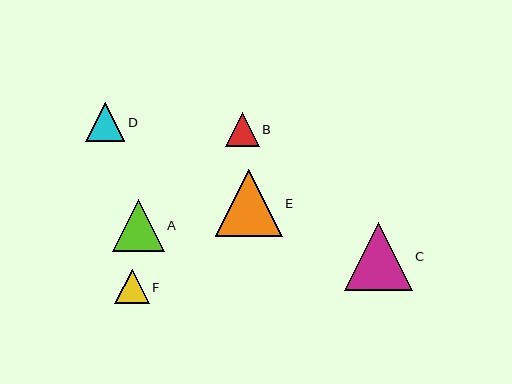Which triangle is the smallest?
Triangle B is the smallest with a size of approximately 34 pixels.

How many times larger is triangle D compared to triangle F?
Triangle D is approximately 1.1 times the size of triangle F.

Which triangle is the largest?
Triangle C is the largest with a size of approximately 68 pixels.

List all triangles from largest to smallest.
From largest to smallest: C, E, A, D, F, B.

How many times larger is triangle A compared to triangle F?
Triangle A is approximately 1.5 times the size of triangle F.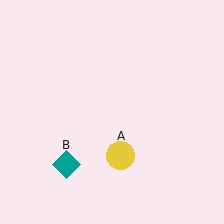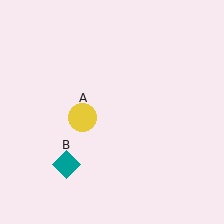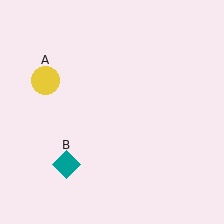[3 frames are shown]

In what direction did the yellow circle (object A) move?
The yellow circle (object A) moved up and to the left.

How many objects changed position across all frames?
1 object changed position: yellow circle (object A).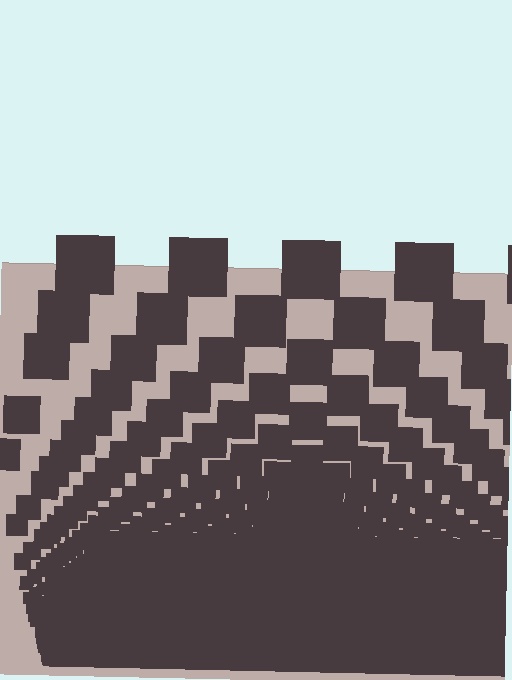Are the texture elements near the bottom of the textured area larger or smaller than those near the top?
Smaller. The gradient is inverted — elements near the bottom are smaller and denser.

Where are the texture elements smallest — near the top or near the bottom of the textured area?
Near the bottom.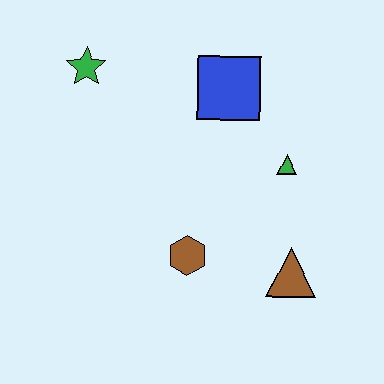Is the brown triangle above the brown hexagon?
No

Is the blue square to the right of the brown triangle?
No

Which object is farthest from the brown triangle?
The green star is farthest from the brown triangle.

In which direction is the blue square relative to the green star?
The blue square is to the right of the green star.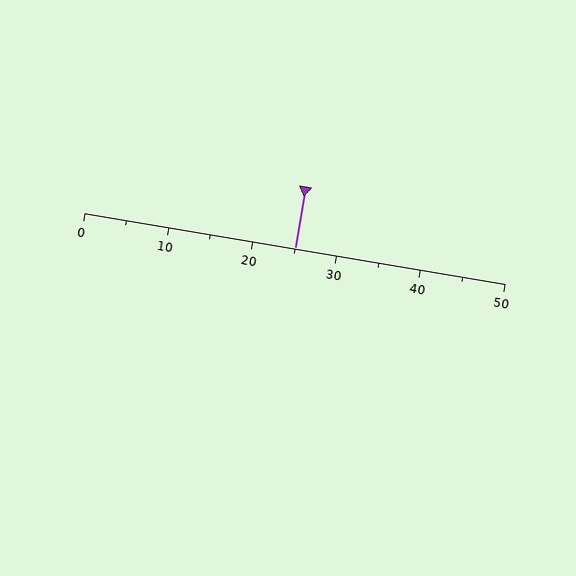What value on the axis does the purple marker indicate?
The marker indicates approximately 25.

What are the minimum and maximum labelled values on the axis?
The axis runs from 0 to 50.